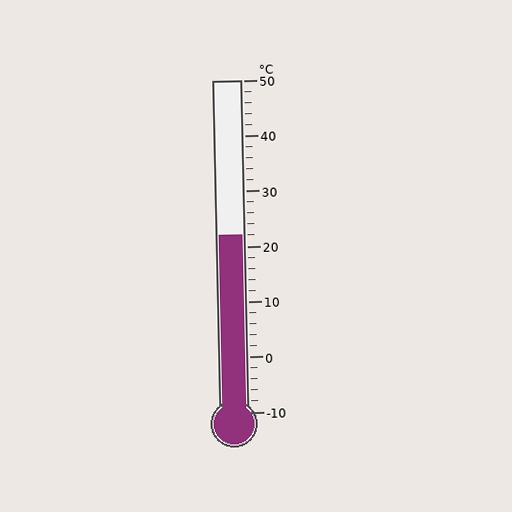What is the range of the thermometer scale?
The thermometer scale ranges from -10°C to 50°C.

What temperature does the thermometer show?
The thermometer shows approximately 22°C.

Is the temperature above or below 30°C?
The temperature is below 30°C.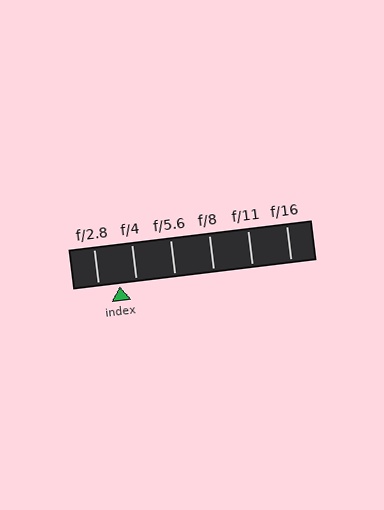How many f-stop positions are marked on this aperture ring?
There are 6 f-stop positions marked.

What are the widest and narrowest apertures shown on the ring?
The widest aperture shown is f/2.8 and the narrowest is f/16.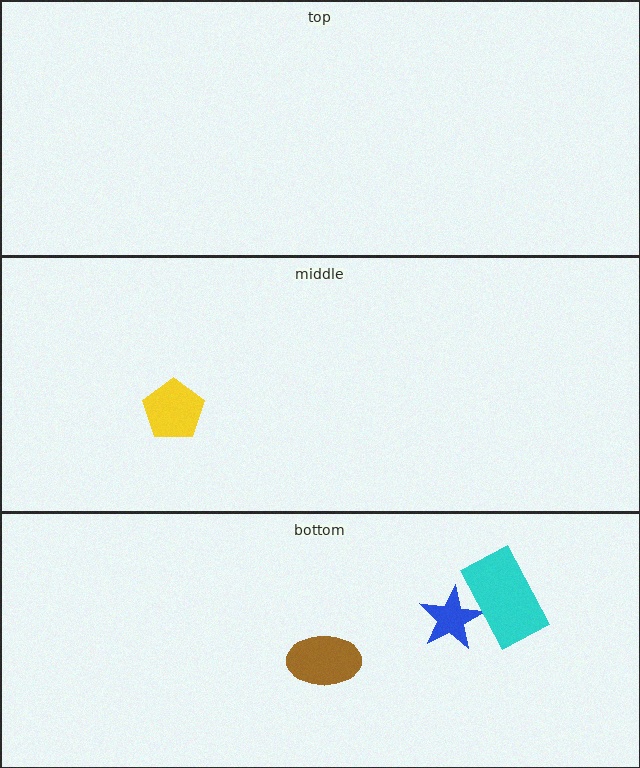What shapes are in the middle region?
The yellow pentagon.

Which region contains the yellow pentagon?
The middle region.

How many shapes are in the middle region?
1.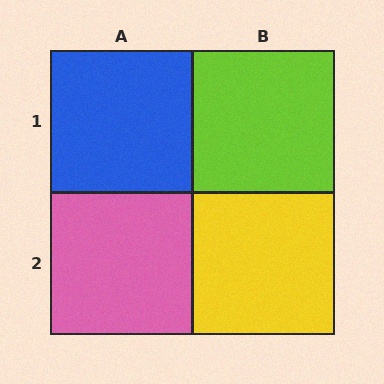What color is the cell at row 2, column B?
Yellow.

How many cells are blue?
1 cell is blue.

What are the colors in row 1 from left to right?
Blue, lime.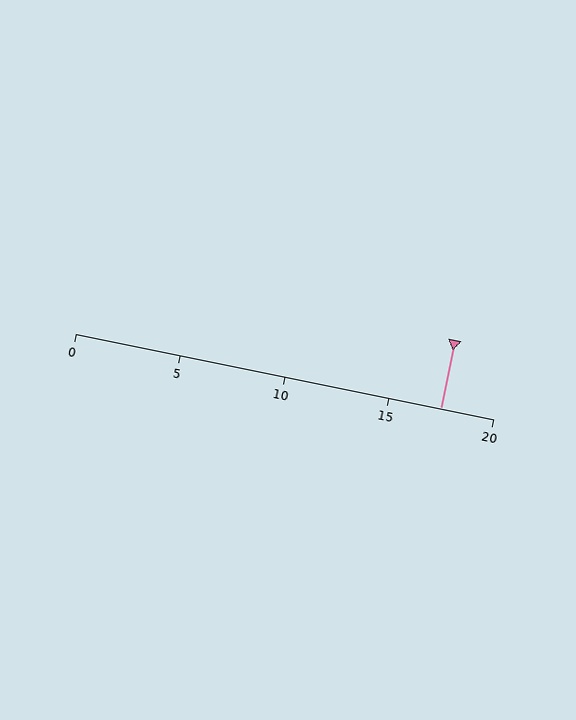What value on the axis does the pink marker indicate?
The marker indicates approximately 17.5.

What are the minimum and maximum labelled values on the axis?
The axis runs from 0 to 20.